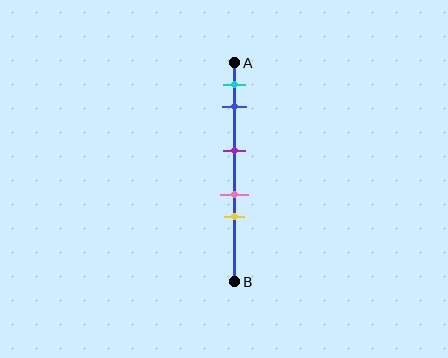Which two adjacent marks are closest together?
The pink and yellow marks are the closest adjacent pair.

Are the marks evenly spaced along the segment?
No, the marks are not evenly spaced.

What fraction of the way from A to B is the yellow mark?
The yellow mark is approximately 70% (0.7) of the way from A to B.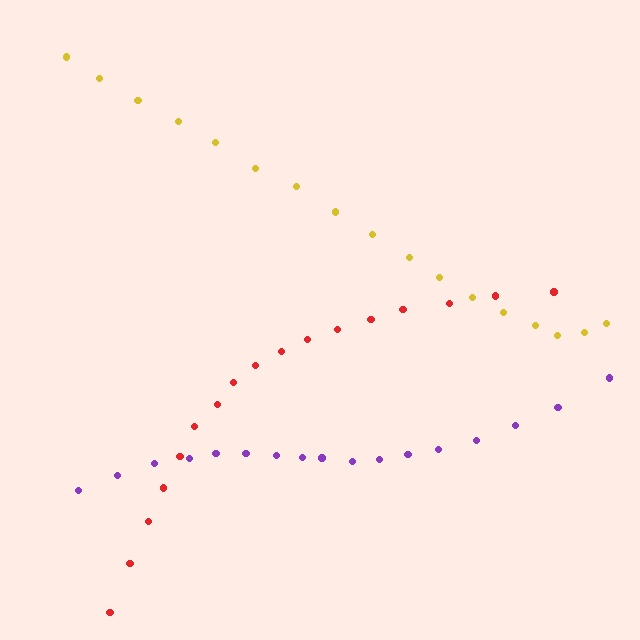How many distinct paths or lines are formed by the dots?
There are 3 distinct paths.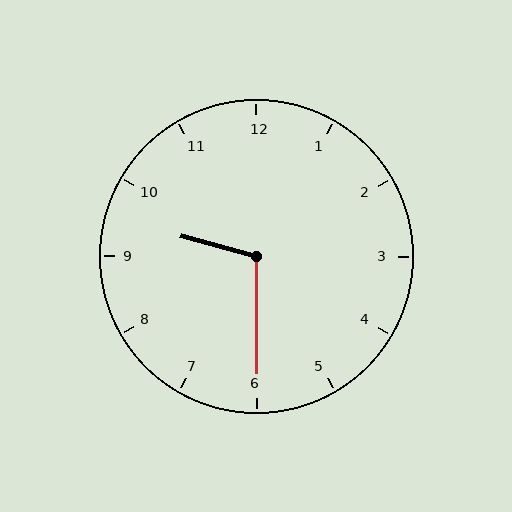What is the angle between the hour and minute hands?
Approximately 105 degrees.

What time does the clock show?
9:30.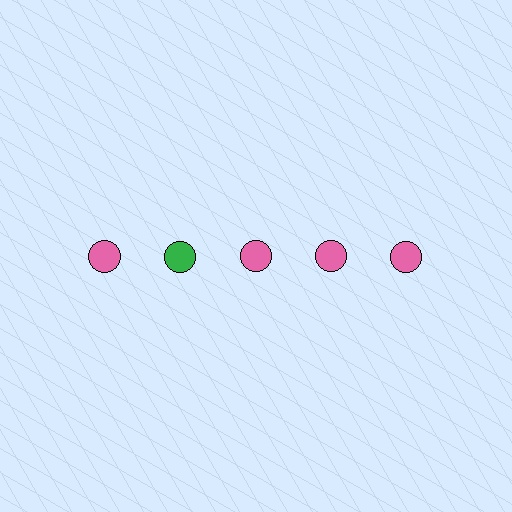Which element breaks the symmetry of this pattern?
The green circle in the top row, second from left column breaks the symmetry. All other shapes are pink circles.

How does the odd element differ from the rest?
It has a different color: green instead of pink.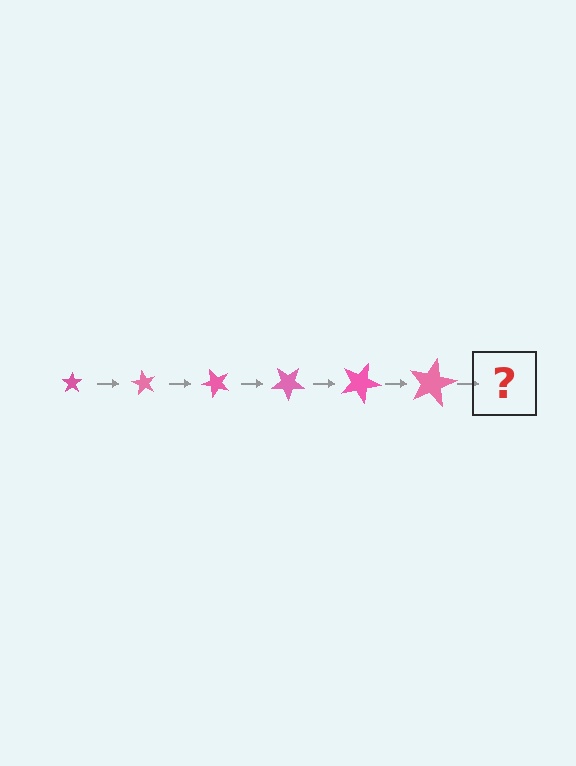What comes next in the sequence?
The next element should be a star, larger than the previous one and rotated 360 degrees from the start.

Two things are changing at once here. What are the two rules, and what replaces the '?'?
The two rules are that the star grows larger each step and it rotates 60 degrees each step. The '?' should be a star, larger than the previous one and rotated 360 degrees from the start.